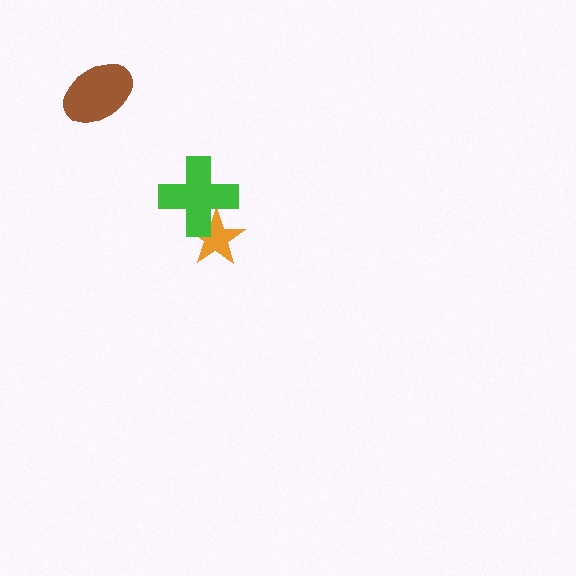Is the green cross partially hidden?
No, no other shape covers it.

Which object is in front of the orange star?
The green cross is in front of the orange star.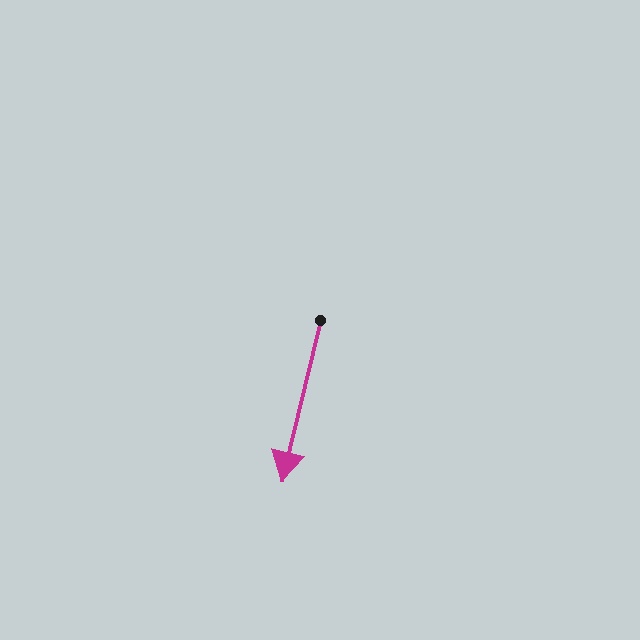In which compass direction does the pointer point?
South.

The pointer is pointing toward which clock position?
Roughly 6 o'clock.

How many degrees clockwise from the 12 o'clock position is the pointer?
Approximately 193 degrees.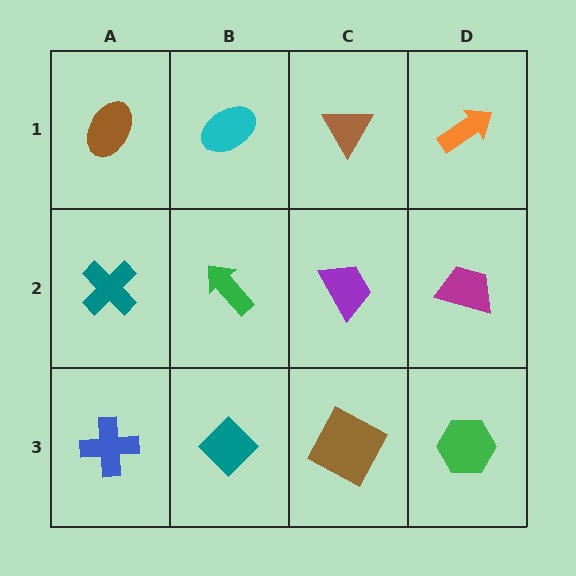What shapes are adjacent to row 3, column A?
A teal cross (row 2, column A), a teal diamond (row 3, column B).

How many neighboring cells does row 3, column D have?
2.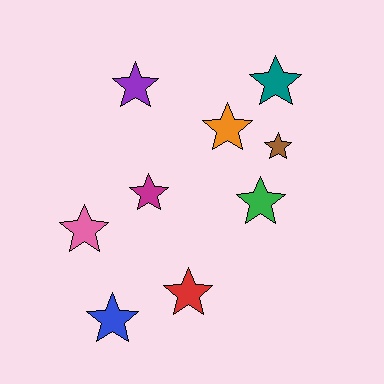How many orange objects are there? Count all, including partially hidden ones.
There is 1 orange object.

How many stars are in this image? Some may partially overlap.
There are 9 stars.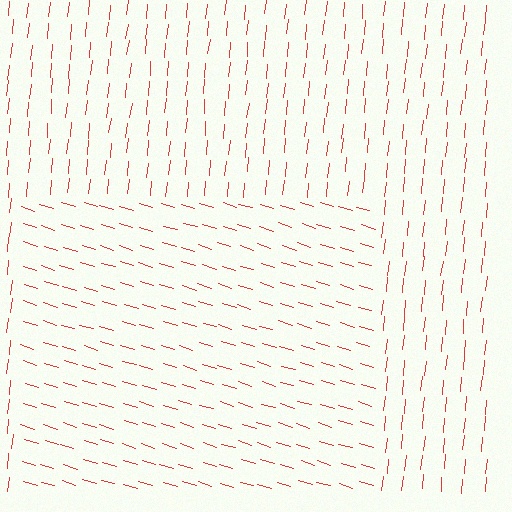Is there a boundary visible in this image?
Yes, there is a texture boundary formed by a change in line orientation.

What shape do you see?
I see a rectangle.